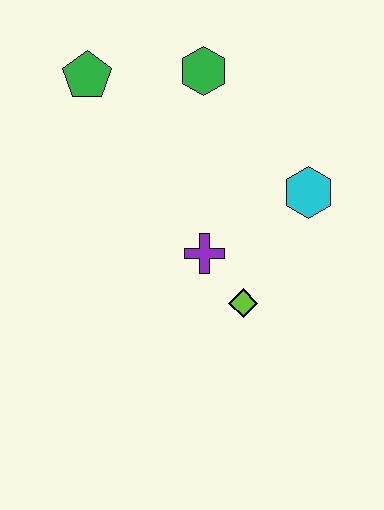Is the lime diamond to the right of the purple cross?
Yes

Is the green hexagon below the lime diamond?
No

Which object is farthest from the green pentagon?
The lime diamond is farthest from the green pentagon.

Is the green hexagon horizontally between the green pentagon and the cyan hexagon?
Yes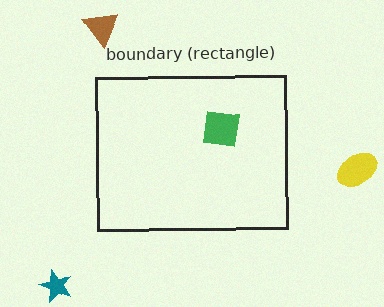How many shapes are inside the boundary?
1 inside, 3 outside.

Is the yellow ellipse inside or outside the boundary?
Outside.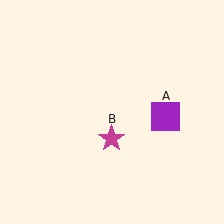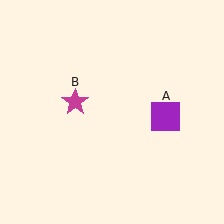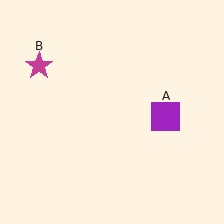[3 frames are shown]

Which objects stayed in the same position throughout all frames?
Purple square (object A) remained stationary.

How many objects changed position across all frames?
1 object changed position: magenta star (object B).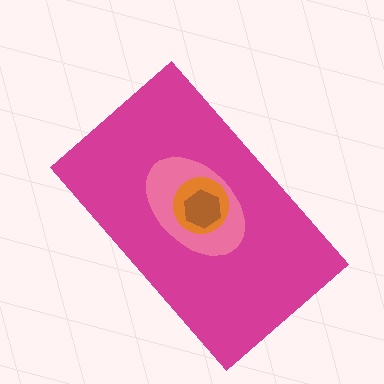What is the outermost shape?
The magenta rectangle.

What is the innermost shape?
The brown hexagon.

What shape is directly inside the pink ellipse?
The orange circle.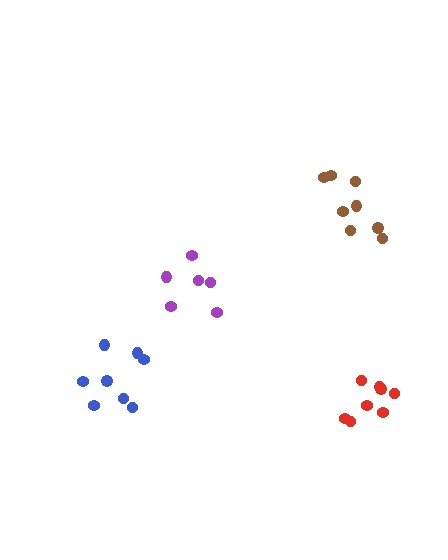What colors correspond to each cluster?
The clusters are colored: purple, red, brown, blue.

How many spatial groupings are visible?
There are 4 spatial groupings.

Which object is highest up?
The brown cluster is topmost.